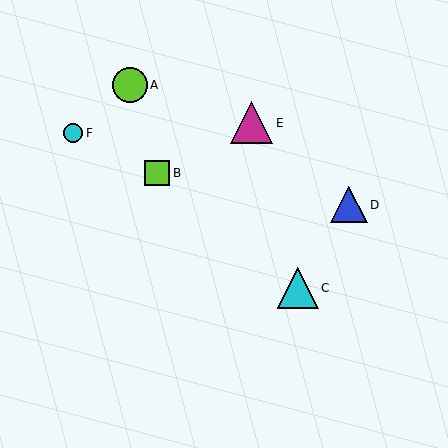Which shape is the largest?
The magenta triangle (labeled E) is the largest.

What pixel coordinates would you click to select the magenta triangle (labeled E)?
Click at (251, 123) to select the magenta triangle E.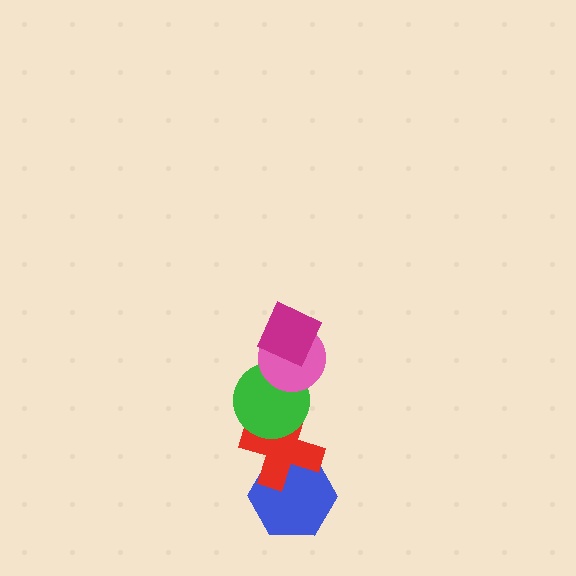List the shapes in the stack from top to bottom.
From top to bottom: the magenta diamond, the pink circle, the green circle, the red cross, the blue hexagon.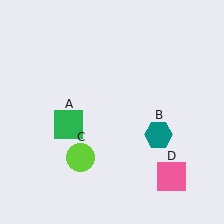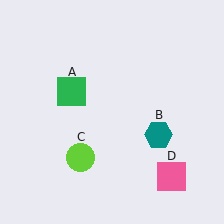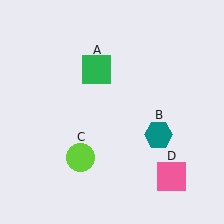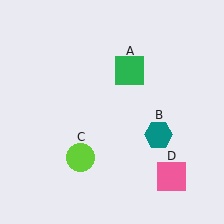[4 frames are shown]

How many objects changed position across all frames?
1 object changed position: green square (object A).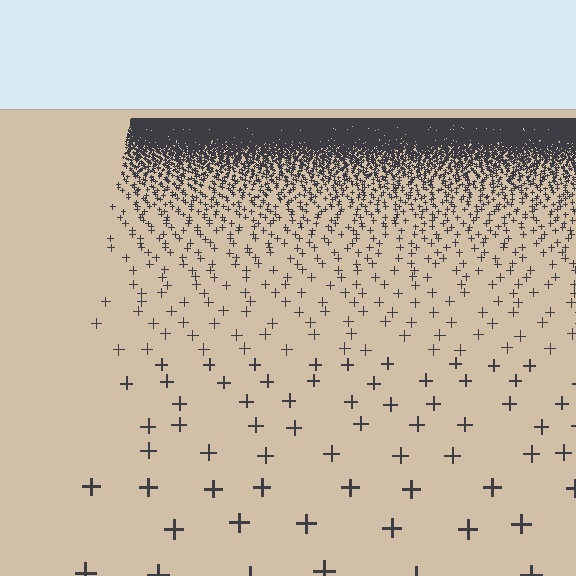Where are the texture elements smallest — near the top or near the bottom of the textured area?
Near the top.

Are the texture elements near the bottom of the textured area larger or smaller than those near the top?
Larger. Near the bottom, elements are closer to the viewer and appear at a bigger on-screen size.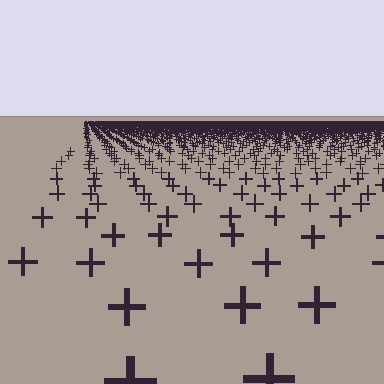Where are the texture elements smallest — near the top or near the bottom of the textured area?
Near the top.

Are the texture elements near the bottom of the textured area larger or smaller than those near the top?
Larger. Near the bottom, elements are closer to the viewer and appear at a bigger on-screen size.